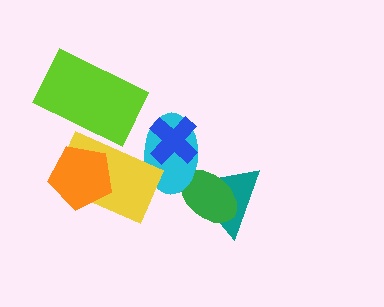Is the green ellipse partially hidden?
Yes, it is partially covered by another shape.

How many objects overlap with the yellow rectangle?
3 objects overlap with the yellow rectangle.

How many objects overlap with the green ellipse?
2 objects overlap with the green ellipse.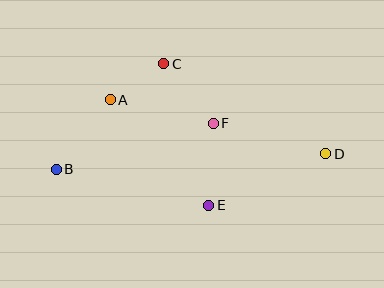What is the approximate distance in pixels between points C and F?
The distance between C and F is approximately 77 pixels.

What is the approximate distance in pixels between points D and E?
The distance between D and E is approximately 128 pixels.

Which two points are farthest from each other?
Points B and D are farthest from each other.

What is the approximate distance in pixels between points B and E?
The distance between B and E is approximately 156 pixels.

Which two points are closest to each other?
Points A and C are closest to each other.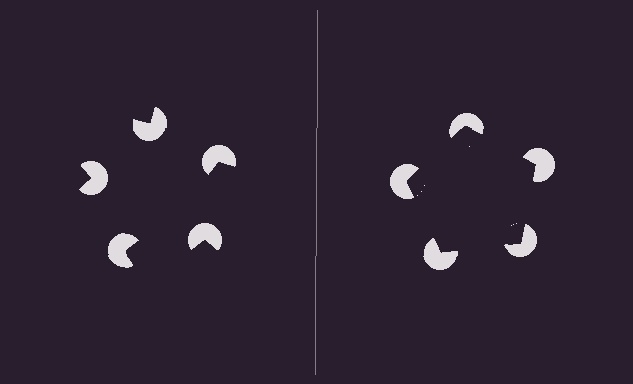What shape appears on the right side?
An illusory pentagon.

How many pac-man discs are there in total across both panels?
10 — 5 on each side.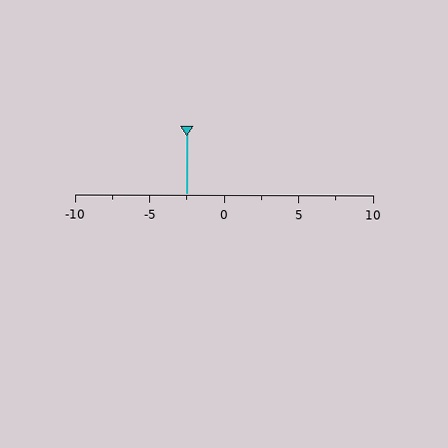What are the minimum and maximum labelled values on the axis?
The axis runs from -10 to 10.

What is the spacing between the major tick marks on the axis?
The major ticks are spaced 5 apart.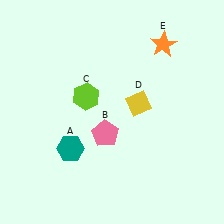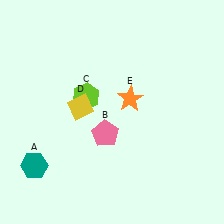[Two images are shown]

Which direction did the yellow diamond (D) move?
The yellow diamond (D) moved left.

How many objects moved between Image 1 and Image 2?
3 objects moved between the two images.